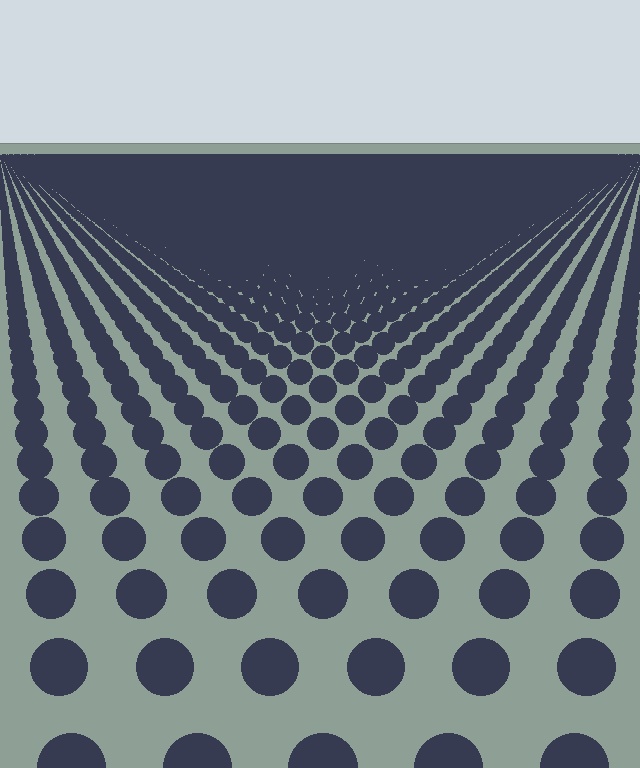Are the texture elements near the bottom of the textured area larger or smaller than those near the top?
Larger. Near the bottom, elements are closer to the viewer and appear at a bigger on-screen size.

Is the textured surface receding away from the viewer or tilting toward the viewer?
The surface is receding away from the viewer. Texture elements get smaller and denser toward the top.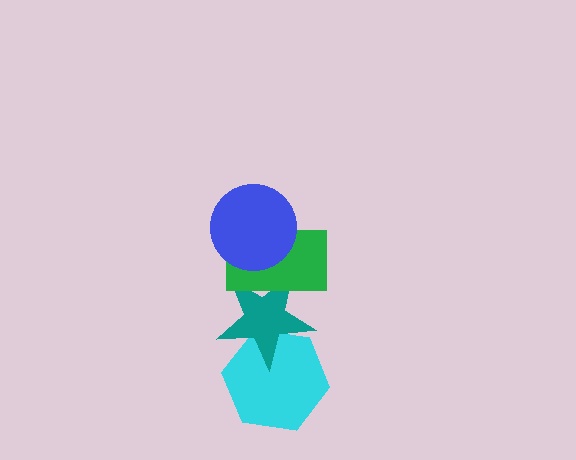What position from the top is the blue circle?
The blue circle is 1st from the top.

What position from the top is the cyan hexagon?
The cyan hexagon is 4th from the top.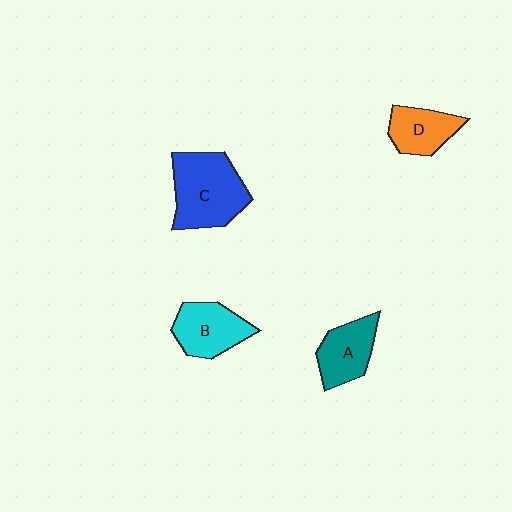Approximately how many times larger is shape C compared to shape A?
Approximately 1.6 times.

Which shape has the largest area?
Shape C (blue).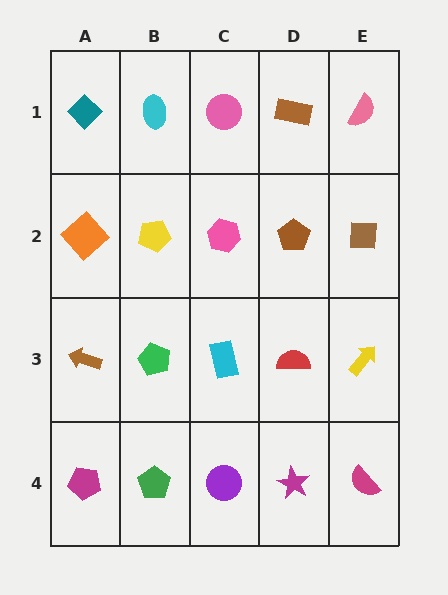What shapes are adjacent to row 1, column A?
An orange diamond (row 2, column A), a cyan ellipse (row 1, column B).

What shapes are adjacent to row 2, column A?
A teal diamond (row 1, column A), a brown arrow (row 3, column A), a yellow pentagon (row 2, column B).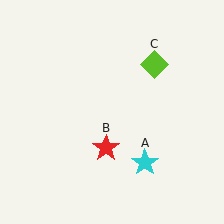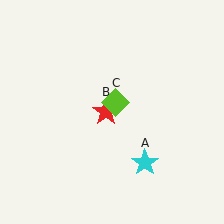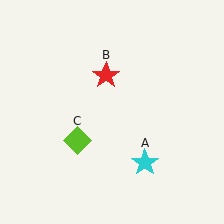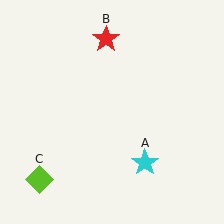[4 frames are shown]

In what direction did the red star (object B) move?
The red star (object B) moved up.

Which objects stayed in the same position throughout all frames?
Cyan star (object A) remained stationary.